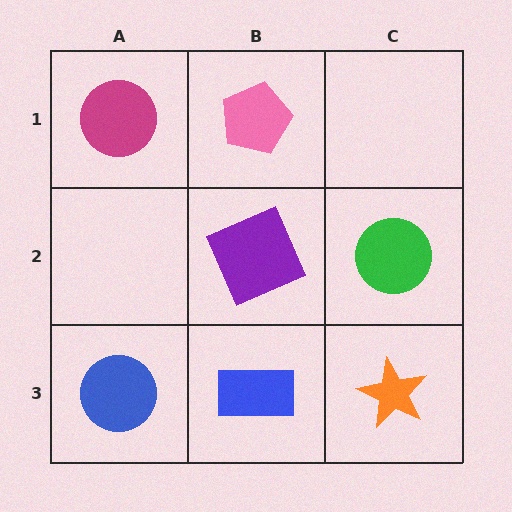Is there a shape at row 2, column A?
No, that cell is empty.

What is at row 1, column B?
A pink pentagon.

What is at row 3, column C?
An orange star.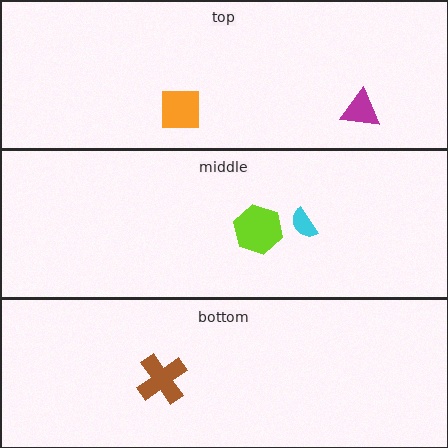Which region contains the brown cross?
The bottom region.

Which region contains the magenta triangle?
The top region.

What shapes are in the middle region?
The lime hexagon, the cyan semicircle.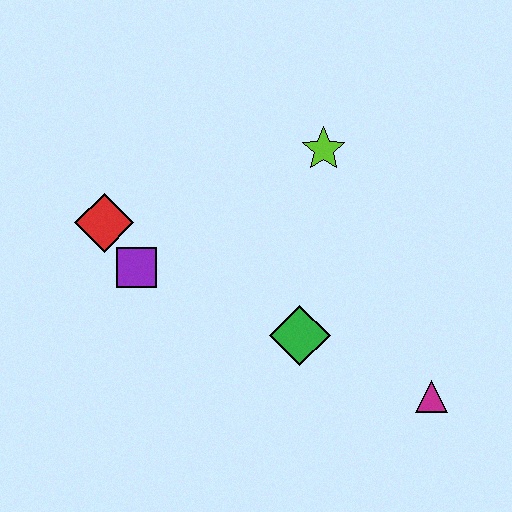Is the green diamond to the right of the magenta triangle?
No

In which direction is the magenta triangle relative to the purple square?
The magenta triangle is to the right of the purple square.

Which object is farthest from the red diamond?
The magenta triangle is farthest from the red diamond.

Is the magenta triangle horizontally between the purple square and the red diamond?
No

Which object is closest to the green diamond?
The magenta triangle is closest to the green diamond.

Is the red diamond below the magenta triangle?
No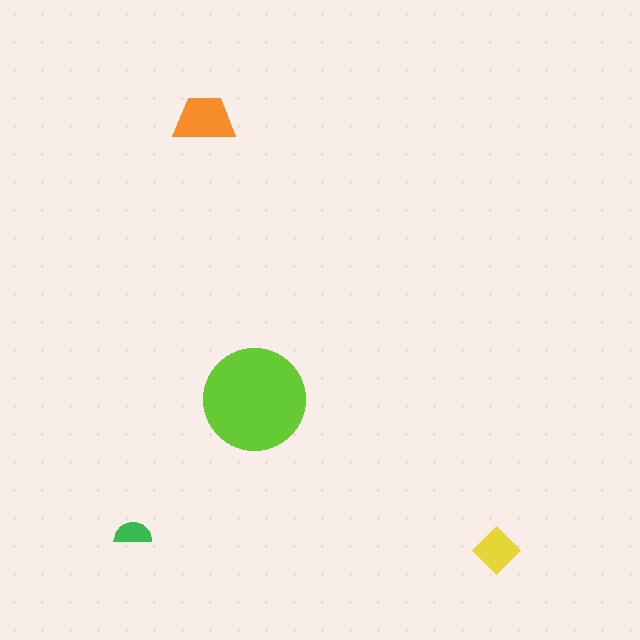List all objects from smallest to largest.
The green semicircle, the yellow diamond, the orange trapezoid, the lime circle.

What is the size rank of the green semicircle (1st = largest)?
4th.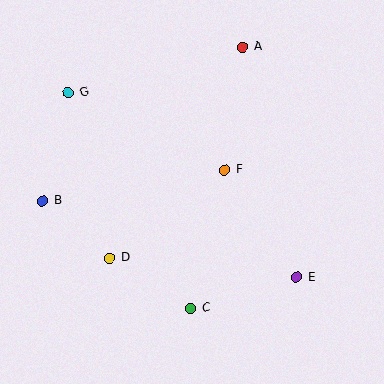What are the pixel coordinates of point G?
Point G is at (68, 92).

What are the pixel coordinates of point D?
Point D is at (109, 258).